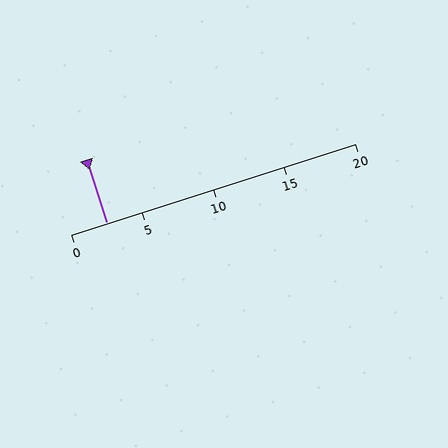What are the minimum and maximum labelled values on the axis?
The axis runs from 0 to 20.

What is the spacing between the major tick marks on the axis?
The major ticks are spaced 5 apart.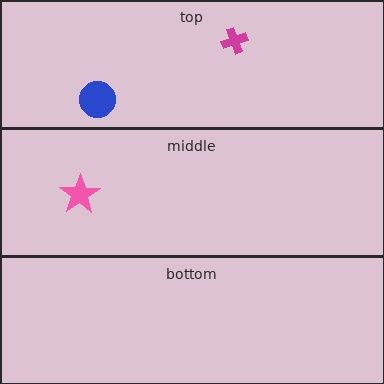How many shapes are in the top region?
2.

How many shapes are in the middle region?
1.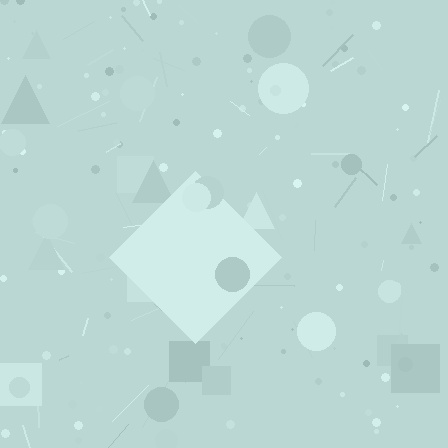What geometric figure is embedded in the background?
A diamond is embedded in the background.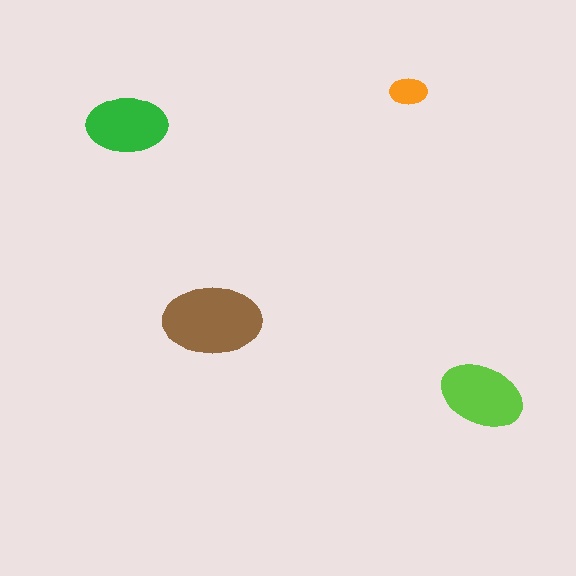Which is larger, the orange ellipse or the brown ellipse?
The brown one.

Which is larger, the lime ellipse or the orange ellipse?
The lime one.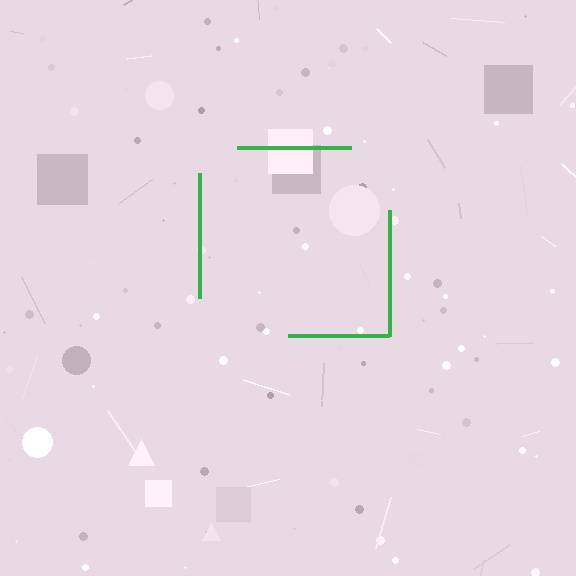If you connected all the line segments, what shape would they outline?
They would outline a square.